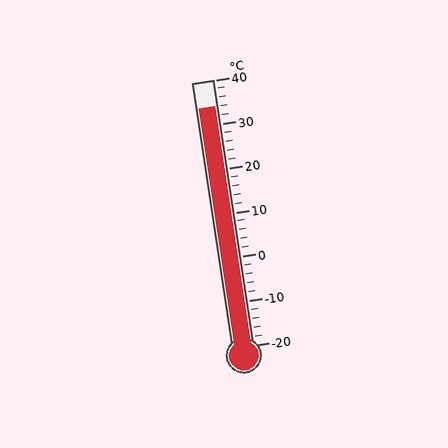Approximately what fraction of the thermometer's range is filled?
The thermometer is filled to approximately 90% of its range.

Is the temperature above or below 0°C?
The temperature is above 0°C.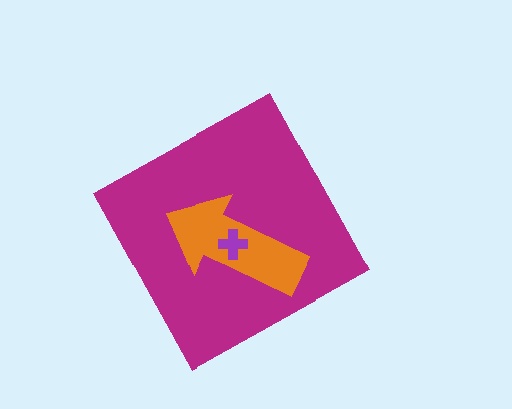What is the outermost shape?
The magenta diamond.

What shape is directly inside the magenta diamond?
The orange arrow.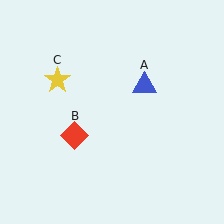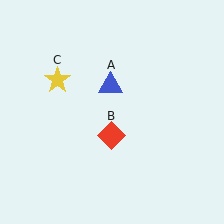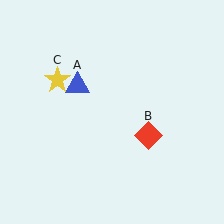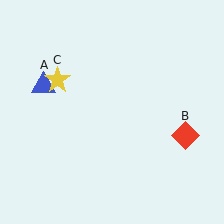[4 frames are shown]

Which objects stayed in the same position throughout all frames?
Yellow star (object C) remained stationary.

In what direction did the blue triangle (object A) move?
The blue triangle (object A) moved left.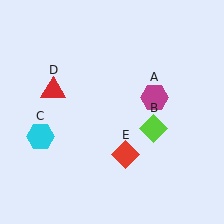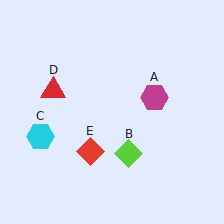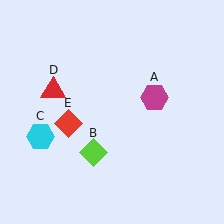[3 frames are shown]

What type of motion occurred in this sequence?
The lime diamond (object B), red diamond (object E) rotated clockwise around the center of the scene.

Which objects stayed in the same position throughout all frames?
Magenta hexagon (object A) and cyan hexagon (object C) and red triangle (object D) remained stationary.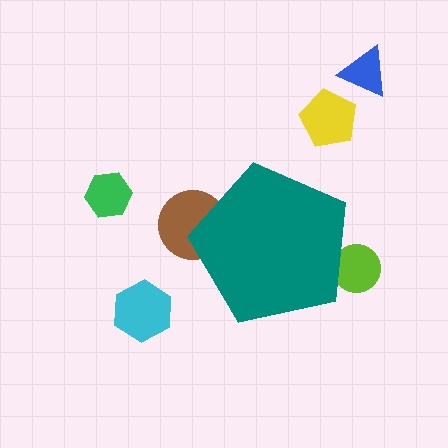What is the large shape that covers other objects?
A teal pentagon.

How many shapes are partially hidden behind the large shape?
2 shapes are partially hidden.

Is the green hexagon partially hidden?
No, the green hexagon is fully visible.